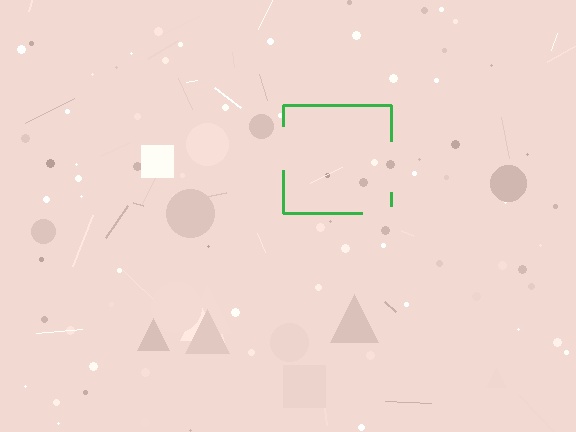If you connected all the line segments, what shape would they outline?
They would outline a square.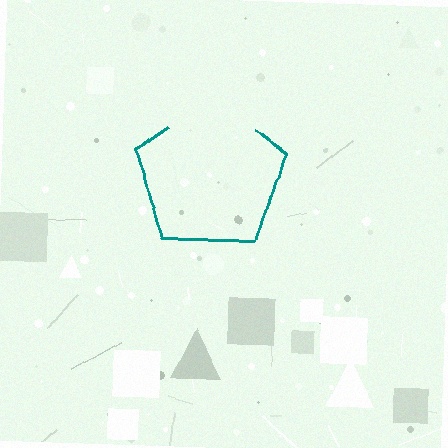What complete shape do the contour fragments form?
The contour fragments form a pentagon.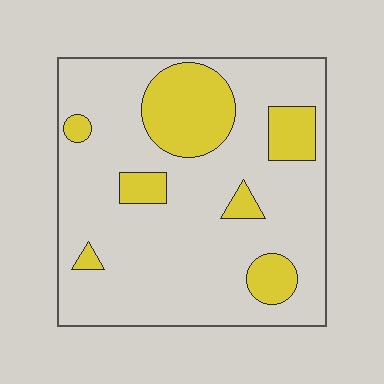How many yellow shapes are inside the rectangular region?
7.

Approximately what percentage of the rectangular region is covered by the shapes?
Approximately 20%.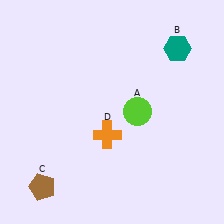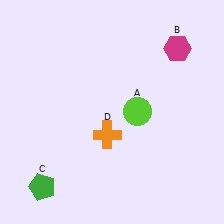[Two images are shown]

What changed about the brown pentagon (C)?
In Image 1, C is brown. In Image 2, it changed to green.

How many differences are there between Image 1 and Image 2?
There are 2 differences between the two images.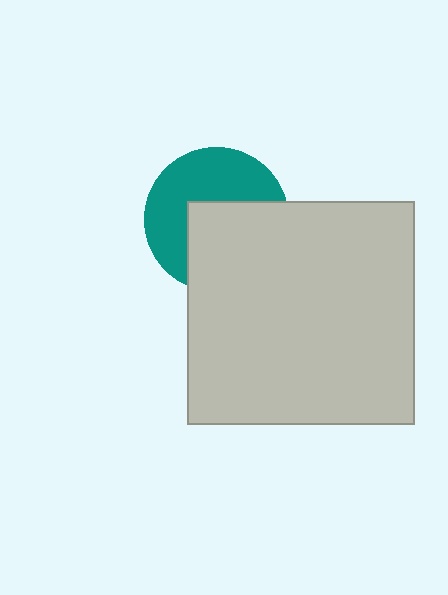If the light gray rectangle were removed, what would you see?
You would see the complete teal circle.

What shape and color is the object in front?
The object in front is a light gray rectangle.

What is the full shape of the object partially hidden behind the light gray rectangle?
The partially hidden object is a teal circle.